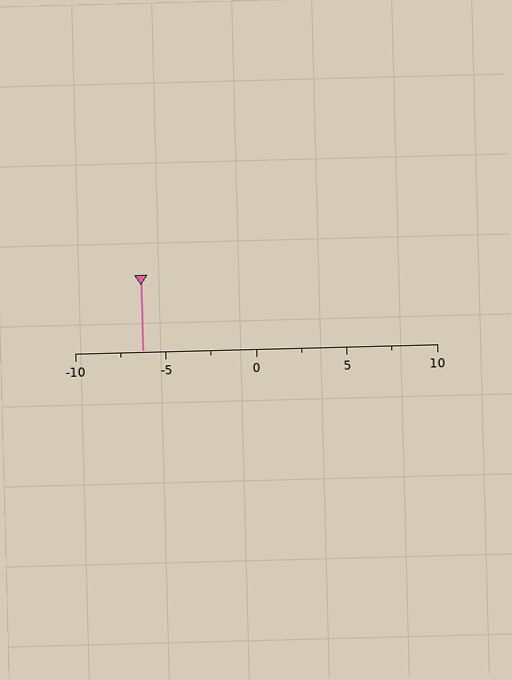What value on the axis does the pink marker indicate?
The marker indicates approximately -6.2.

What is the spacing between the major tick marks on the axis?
The major ticks are spaced 5 apart.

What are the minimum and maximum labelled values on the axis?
The axis runs from -10 to 10.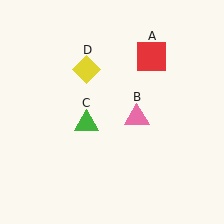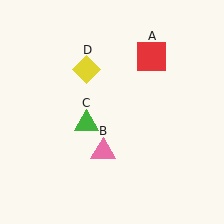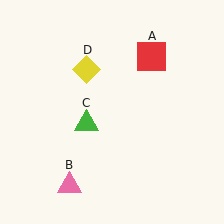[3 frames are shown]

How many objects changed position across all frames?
1 object changed position: pink triangle (object B).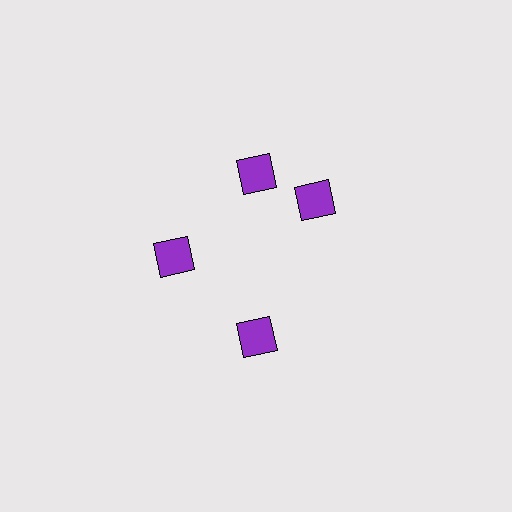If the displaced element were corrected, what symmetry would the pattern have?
It would have 4-fold rotational symmetry — the pattern would map onto itself every 90 degrees.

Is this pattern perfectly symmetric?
No. The 4 purple diamonds are arranged in a ring, but one element near the 3 o'clock position is rotated out of alignment along the ring, breaking the 4-fold rotational symmetry.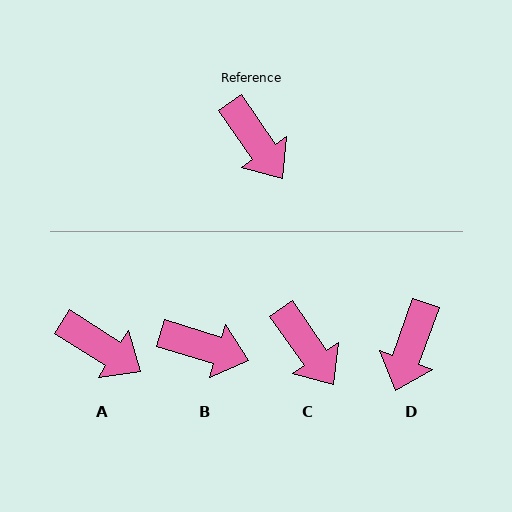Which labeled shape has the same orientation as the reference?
C.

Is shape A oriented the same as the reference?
No, it is off by about 23 degrees.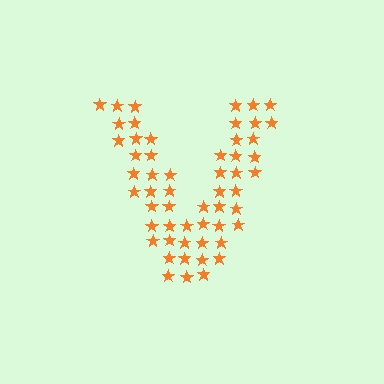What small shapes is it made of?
It is made of small stars.